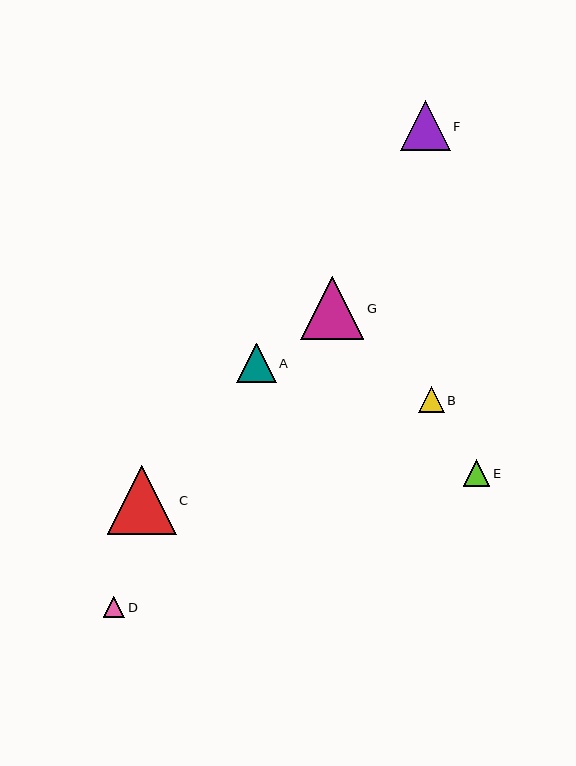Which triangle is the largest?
Triangle C is the largest with a size of approximately 69 pixels.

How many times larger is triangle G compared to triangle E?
Triangle G is approximately 2.4 times the size of triangle E.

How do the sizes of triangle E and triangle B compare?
Triangle E and triangle B are approximately the same size.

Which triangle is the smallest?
Triangle D is the smallest with a size of approximately 21 pixels.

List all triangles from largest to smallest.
From largest to smallest: C, G, F, A, E, B, D.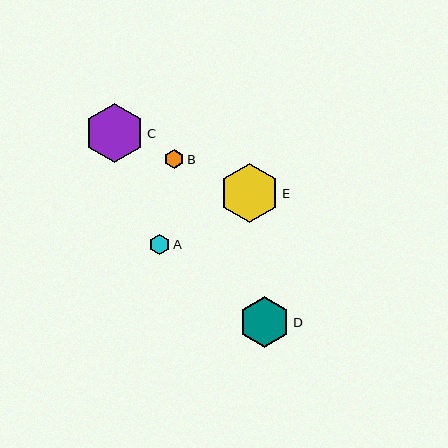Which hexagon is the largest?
Hexagon E is the largest with a size of approximately 60 pixels.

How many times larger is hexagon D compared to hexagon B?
Hexagon D is approximately 2.6 times the size of hexagon B.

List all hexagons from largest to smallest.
From largest to smallest: E, C, D, A, B.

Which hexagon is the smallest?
Hexagon B is the smallest with a size of approximately 19 pixels.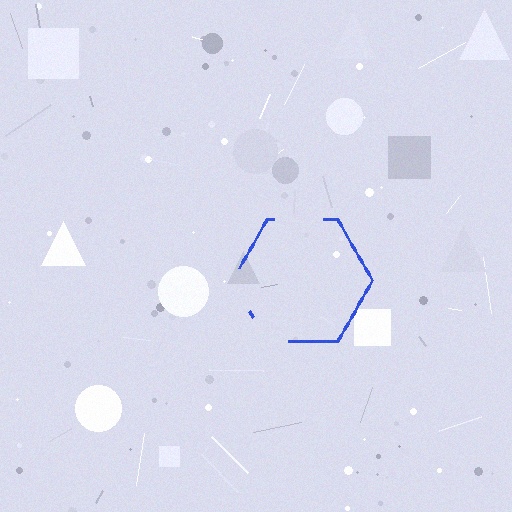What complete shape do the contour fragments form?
The contour fragments form a hexagon.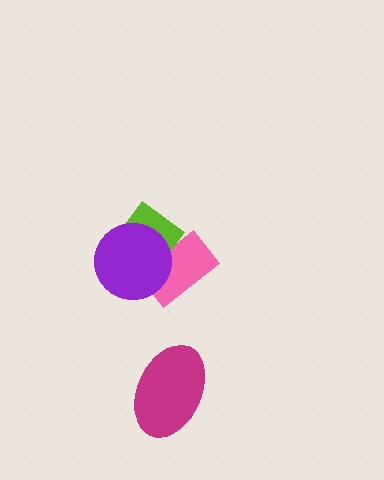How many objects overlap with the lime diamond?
2 objects overlap with the lime diamond.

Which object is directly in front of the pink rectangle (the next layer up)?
The lime diamond is directly in front of the pink rectangle.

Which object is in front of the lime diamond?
The purple circle is in front of the lime diamond.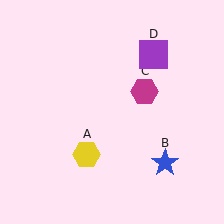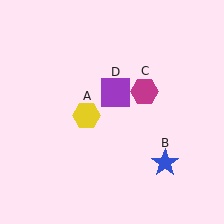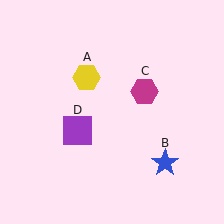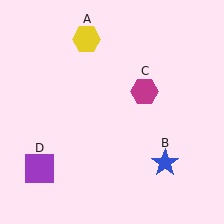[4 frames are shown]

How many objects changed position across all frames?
2 objects changed position: yellow hexagon (object A), purple square (object D).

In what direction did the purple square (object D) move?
The purple square (object D) moved down and to the left.